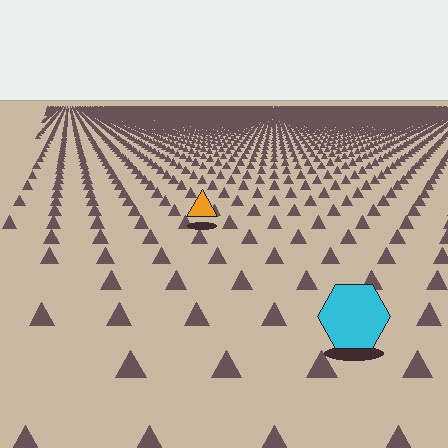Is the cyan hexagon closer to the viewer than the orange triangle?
Yes. The cyan hexagon is closer — you can tell from the texture gradient: the ground texture is coarser near it.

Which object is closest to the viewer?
The cyan hexagon is closest. The texture marks near it are larger and more spread out.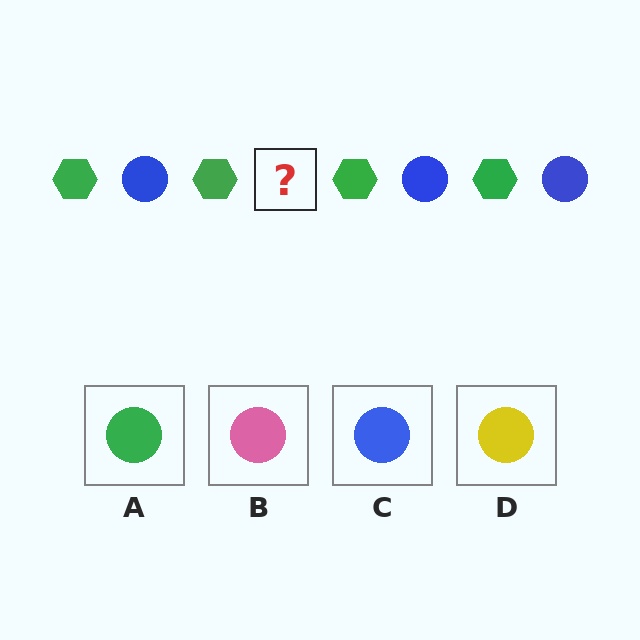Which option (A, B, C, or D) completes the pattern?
C.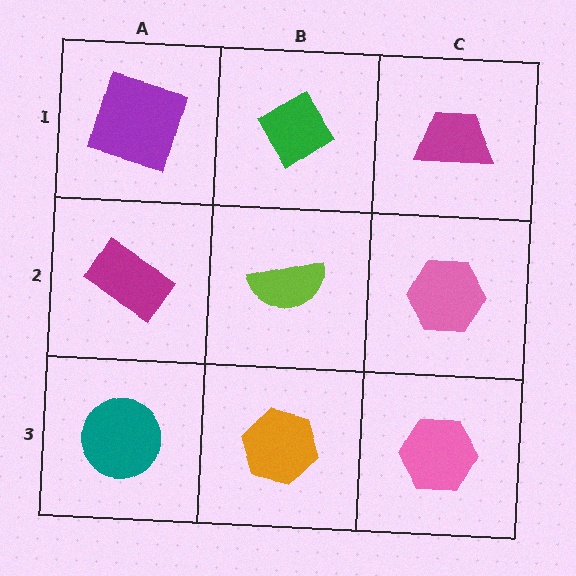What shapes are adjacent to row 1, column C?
A pink hexagon (row 2, column C), a green diamond (row 1, column B).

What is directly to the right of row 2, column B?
A pink hexagon.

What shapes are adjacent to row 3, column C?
A pink hexagon (row 2, column C), an orange hexagon (row 3, column B).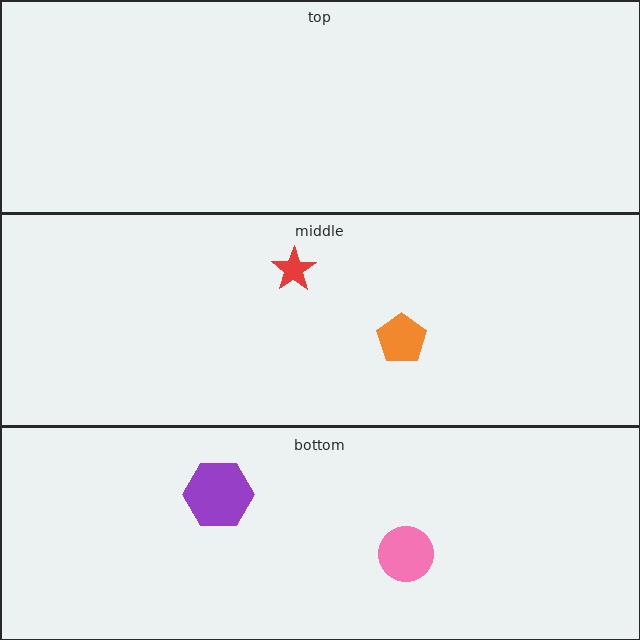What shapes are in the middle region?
The orange pentagon, the red star.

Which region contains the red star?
The middle region.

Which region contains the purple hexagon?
The bottom region.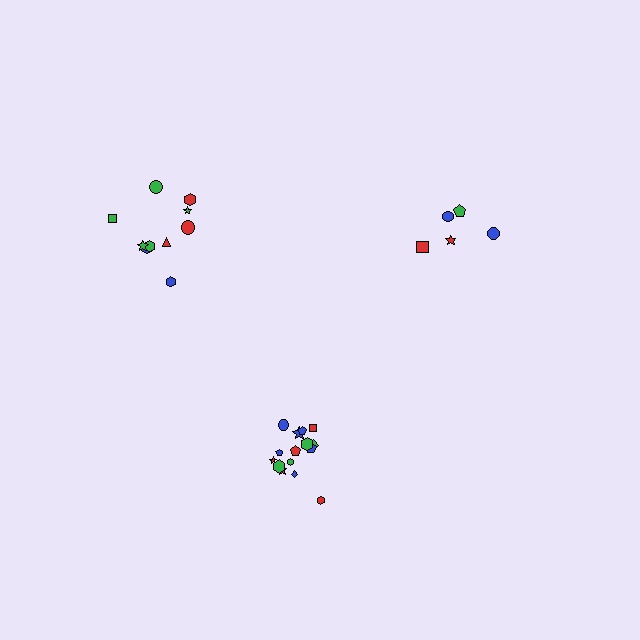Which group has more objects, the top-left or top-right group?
The top-left group.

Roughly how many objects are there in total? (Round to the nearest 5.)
Roughly 30 objects in total.